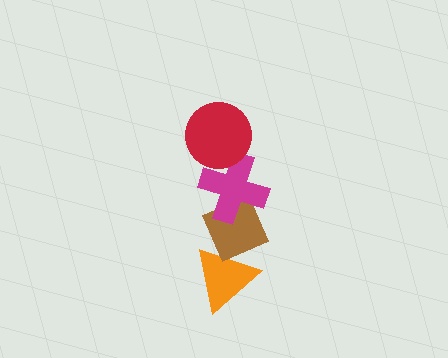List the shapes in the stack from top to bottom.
From top to bottom: the red circle, the magenta cross, the brown diamond, the orange triangle.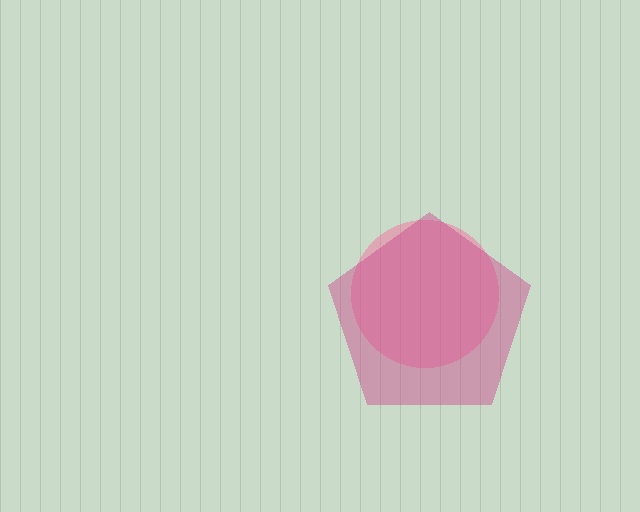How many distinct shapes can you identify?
There are 2 distinct shapes: a pink circle, a magenta pentagon.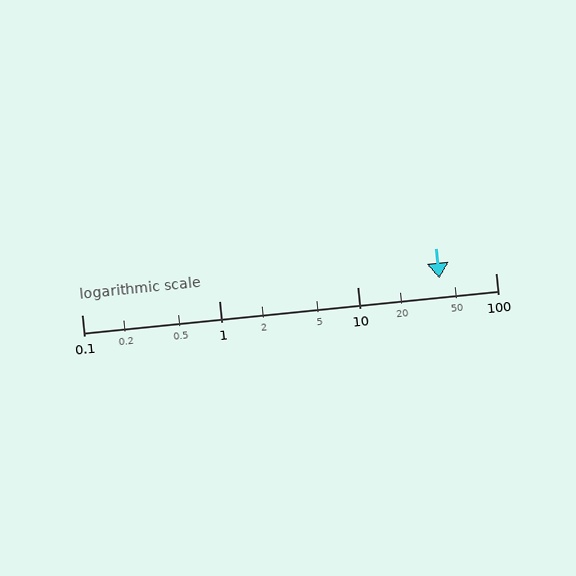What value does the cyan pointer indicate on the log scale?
The pointer indicates approximately 39.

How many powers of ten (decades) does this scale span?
The scale spans 3 decades, from 0.1 to 100.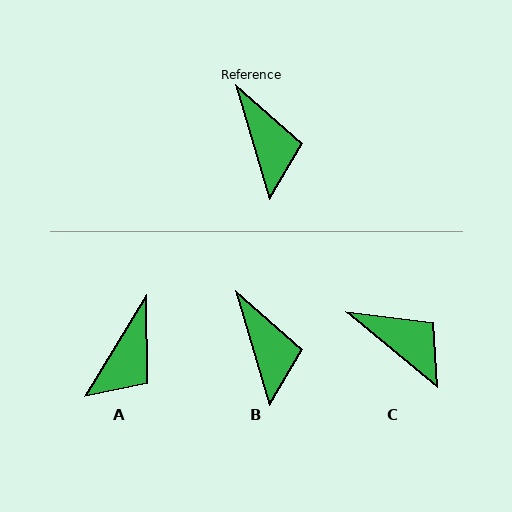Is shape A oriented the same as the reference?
No, it is off by about 48 degrees.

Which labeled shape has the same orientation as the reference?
B.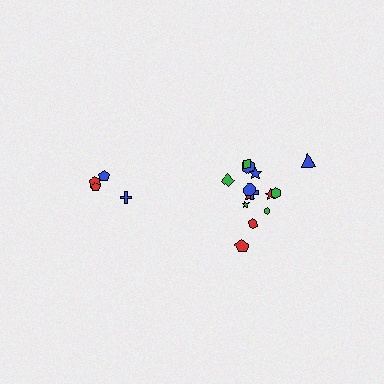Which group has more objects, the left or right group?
The right group.